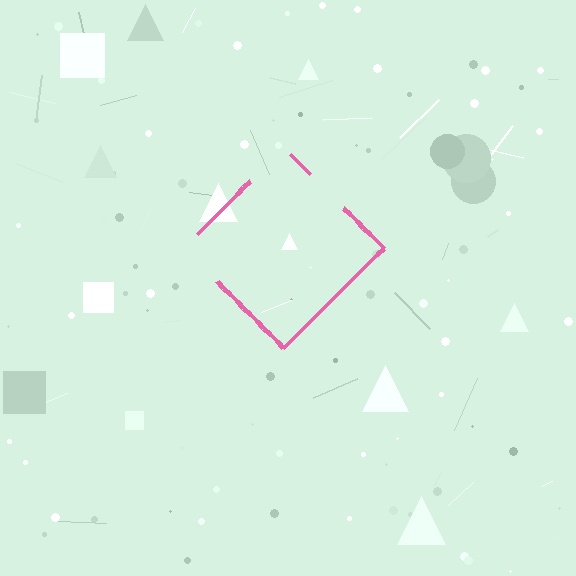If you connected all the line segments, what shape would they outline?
They would outline a diamond.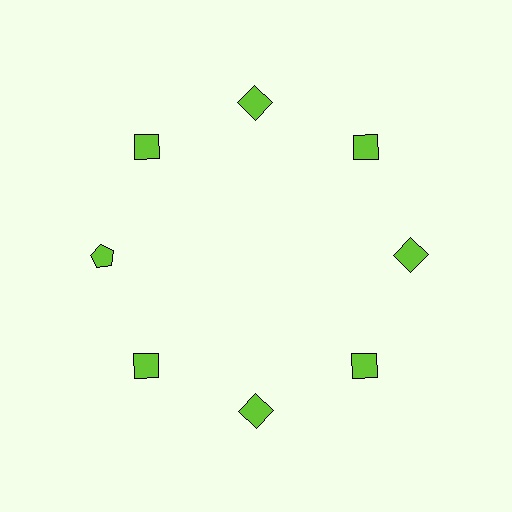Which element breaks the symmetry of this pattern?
The lime pentagon at roughly the 9 o'clock position breaks the symmetry. All other shapes are lime squares.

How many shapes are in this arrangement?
There are 8 shapes arranged in a ring pattern.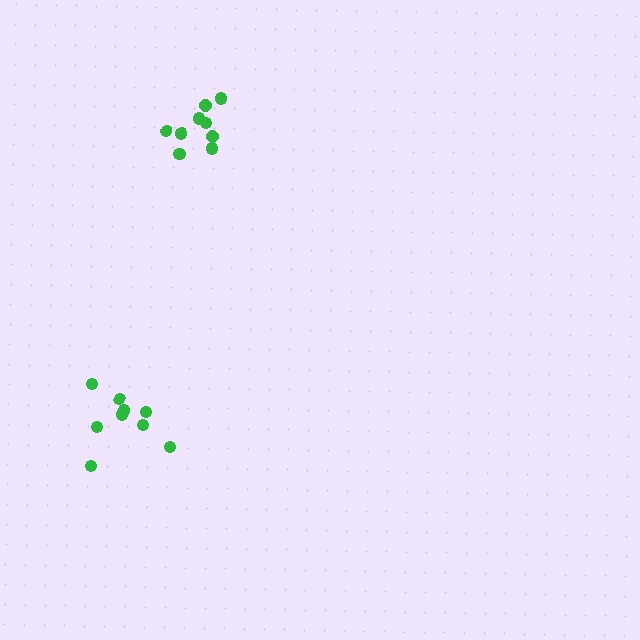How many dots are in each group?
Group 1: 9 dots, Group 2: 9 dots (18 total).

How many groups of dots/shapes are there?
There are 2 groups.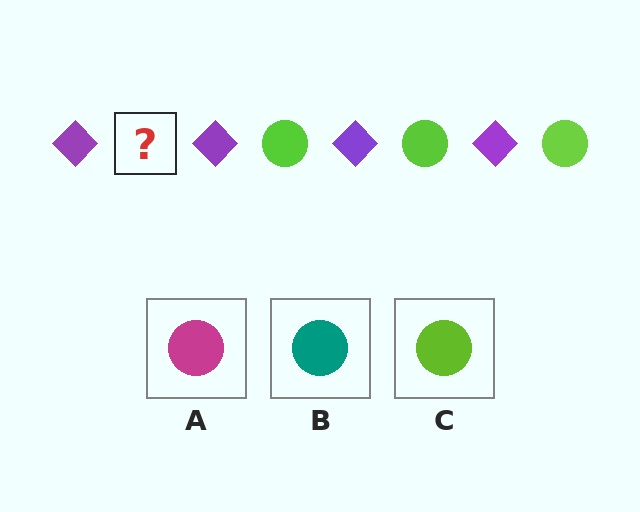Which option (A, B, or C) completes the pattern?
C.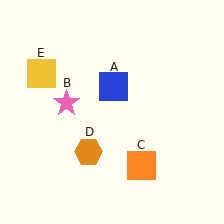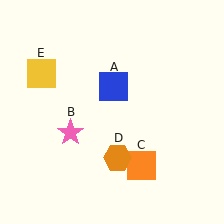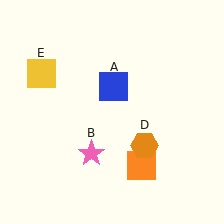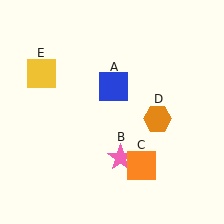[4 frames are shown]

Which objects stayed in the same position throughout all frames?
Blue square (object A) and orange square (object C) and yellow square (object E) remained stationary.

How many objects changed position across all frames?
2 objects changed position: pink star (object B), orange hexagon (object D).